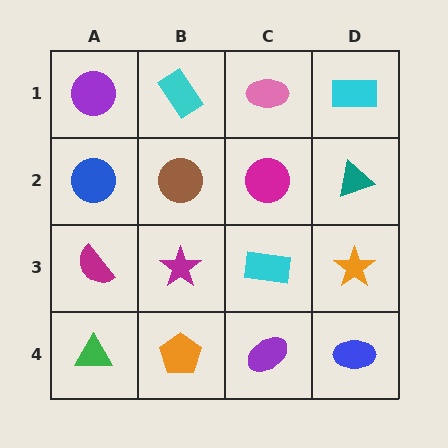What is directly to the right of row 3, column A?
A magenta star.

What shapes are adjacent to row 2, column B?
A cyan rectangle (row 1, column B), a magenta star (row 3, column B), a blue circle (row 2, column A), a magenta circle (row 2, column C).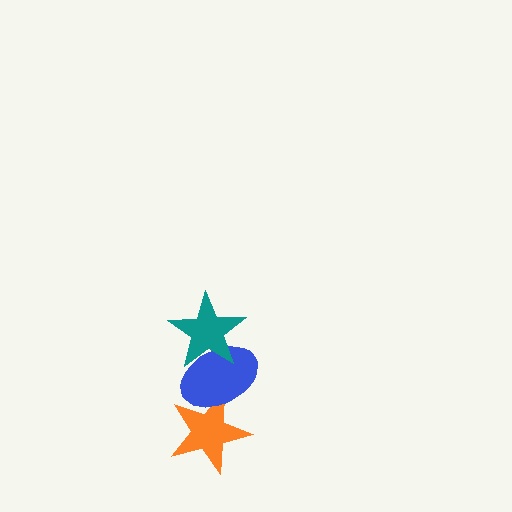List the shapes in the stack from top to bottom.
From top to bottom: the teal star, the blue ellipse, the orange star.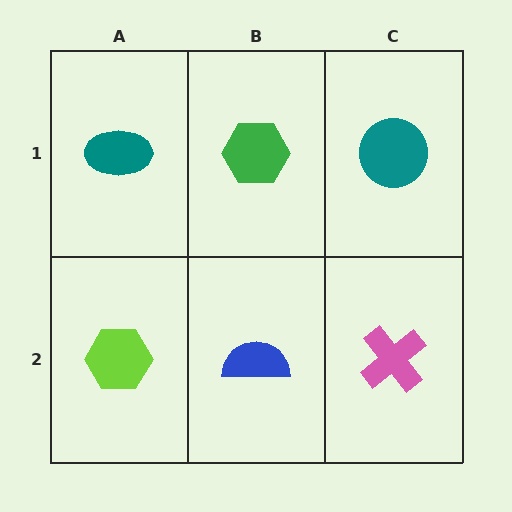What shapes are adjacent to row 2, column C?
A teal circle (row 1, column C), a blue semicircle (row 2, column B).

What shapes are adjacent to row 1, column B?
A blue semicircle (row 2, column B), a teal ellipse (row 1, column A), a teal circle (row 1, column C).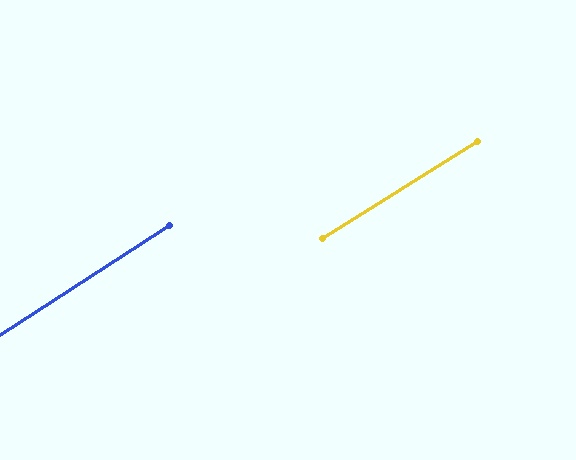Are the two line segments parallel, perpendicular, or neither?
Parallel — their directions differ by only 1.1°.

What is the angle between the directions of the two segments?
Approximately 1 degree.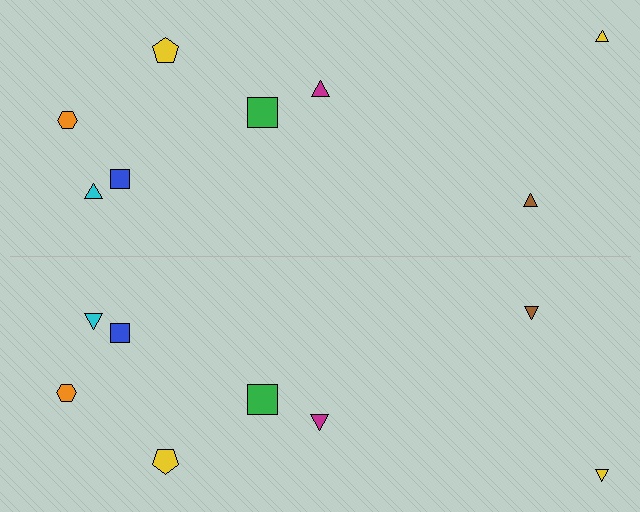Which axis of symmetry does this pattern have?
The pattern has a horizontal axis of symmetry running through the center of the image.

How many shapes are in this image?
There are 16 shapes in this image.